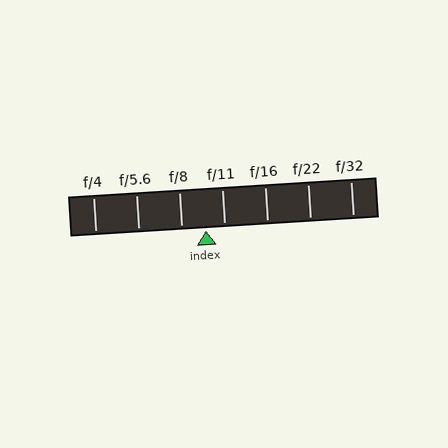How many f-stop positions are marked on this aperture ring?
There are 7 f-stop positions marked.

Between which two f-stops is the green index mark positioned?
The index mark is between f/8 and f/11.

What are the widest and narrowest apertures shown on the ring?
The widest aperture shown is f/4 and the narrowest is f/32.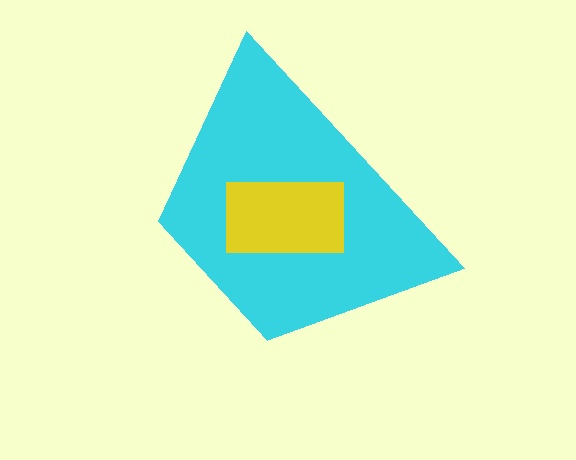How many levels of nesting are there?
2.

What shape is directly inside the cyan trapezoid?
The yellow rectangle.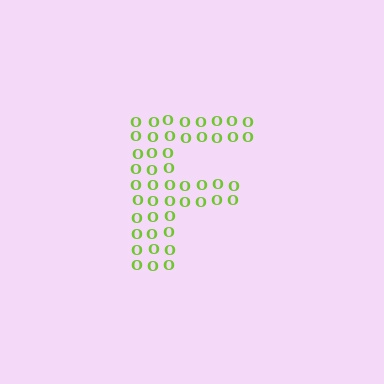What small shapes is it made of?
It is made of small letter O's.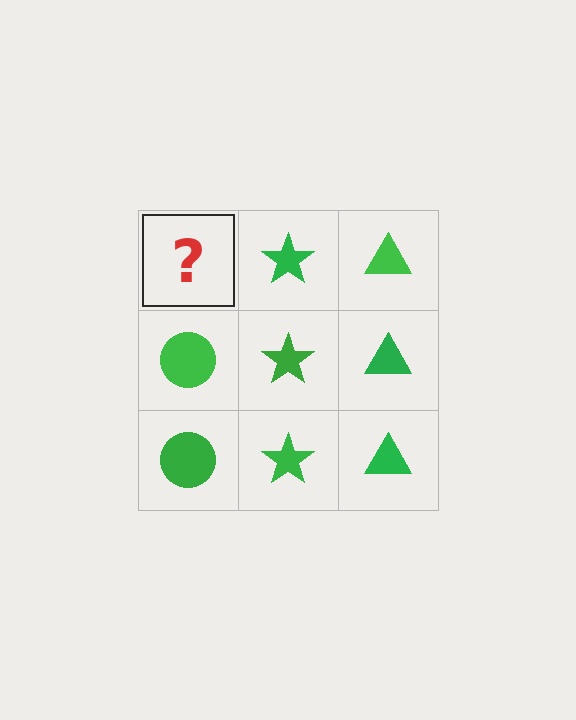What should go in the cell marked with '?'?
The missing cell should contain a green circle.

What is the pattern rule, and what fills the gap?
The rule is that each column has a consistent shape. The gap should be filled with a green circle.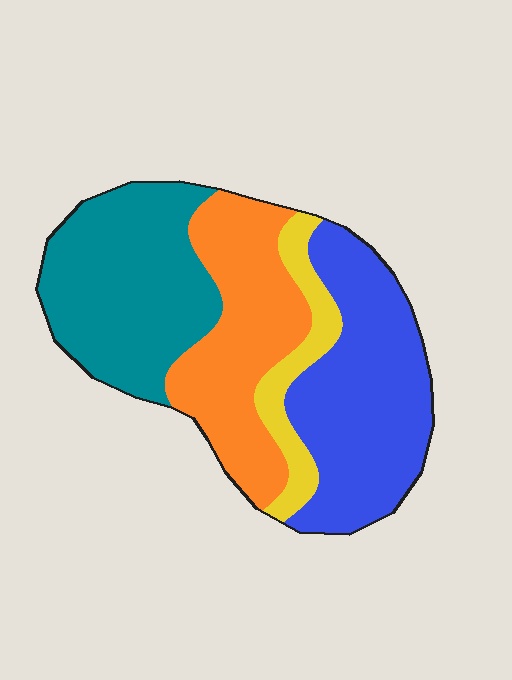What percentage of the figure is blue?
Blue covers about 30% of the figure.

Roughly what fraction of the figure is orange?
Orange covers around 25% of the figure.